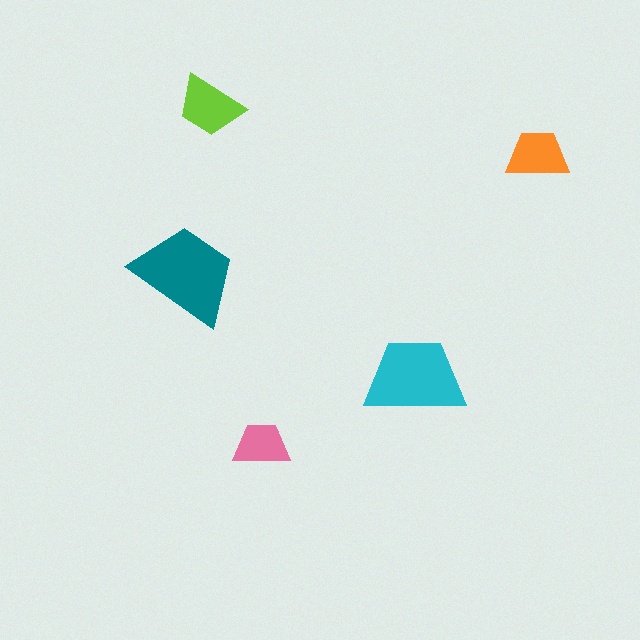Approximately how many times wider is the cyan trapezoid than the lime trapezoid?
About 1.5 times wider.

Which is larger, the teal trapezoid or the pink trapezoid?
The teal one.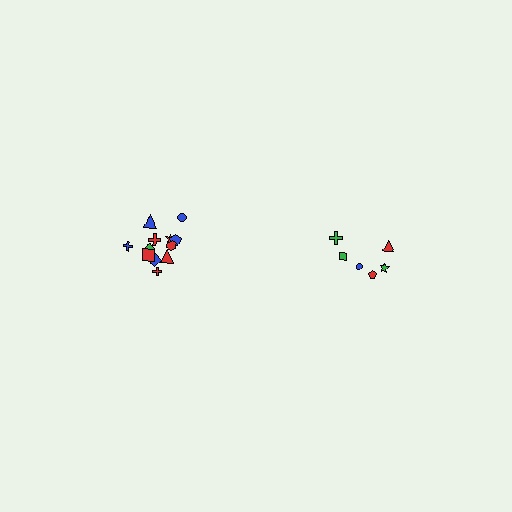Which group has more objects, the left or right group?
The left group.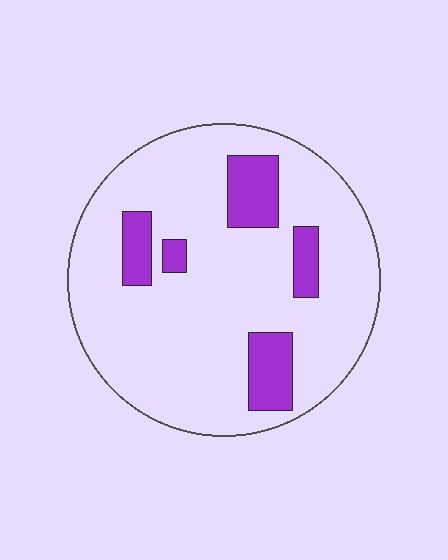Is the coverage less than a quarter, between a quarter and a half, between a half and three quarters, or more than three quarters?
Less than a quarter.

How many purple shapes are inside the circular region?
5.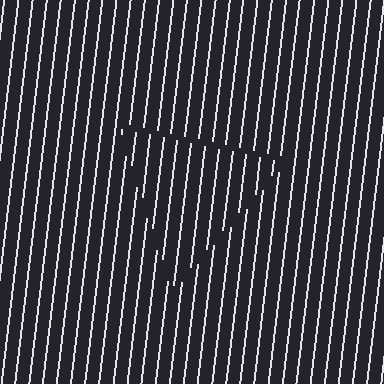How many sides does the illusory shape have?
3 sides — the line-ends trace a triangle.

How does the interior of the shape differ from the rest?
The interior of the shape contains the same grating, shifted by half a period — the contour is defined by the phase discontinuity where line-ends from the inner and outer gratings abut.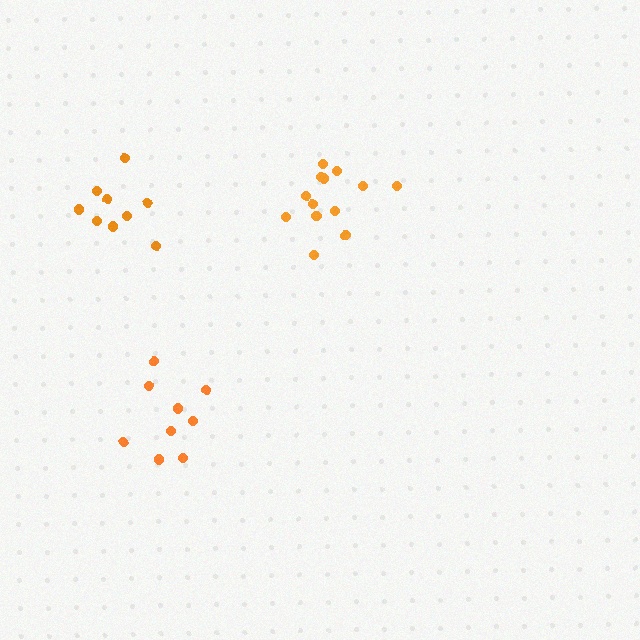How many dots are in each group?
Group 1: 9 dots, Group 2: 13 dots, Group 3: 9 dots (31 total).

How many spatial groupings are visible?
There are 3 spatial groupings.